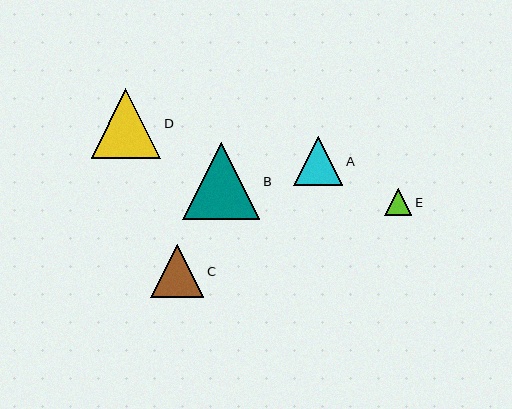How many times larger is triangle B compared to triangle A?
Triangle B is approximately 1.6 times the size of triangle A.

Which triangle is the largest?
Triangle B is the largest with a size of approximately 77 pixels.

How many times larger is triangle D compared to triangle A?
Triangle D is approximately 1.4 times the size of triangle A.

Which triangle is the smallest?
Triangle E is the smallest with a size of approximately 27 pixels.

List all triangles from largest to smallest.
From largest to smallest: B, D, C, A, E.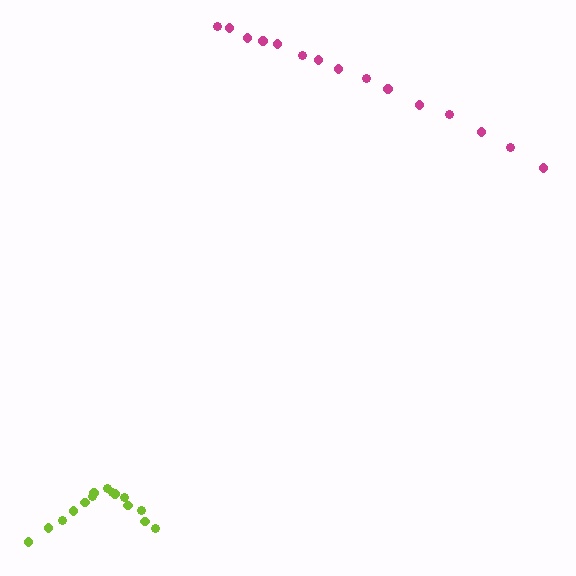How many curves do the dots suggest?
There are 2 distinct paths.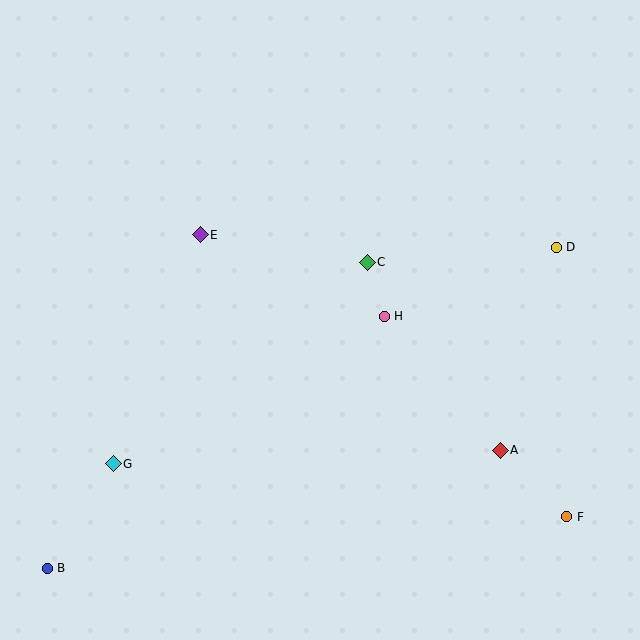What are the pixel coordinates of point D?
Point D is at (556, 247).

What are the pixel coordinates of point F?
Point F is at (567, 517).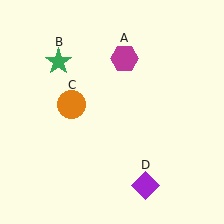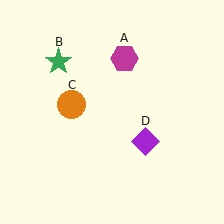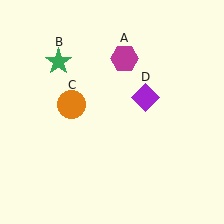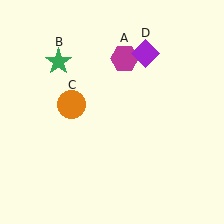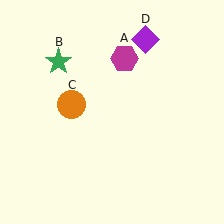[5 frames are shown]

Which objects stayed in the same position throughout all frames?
Magenta hexagon (object A) and green star (object B) and orange circle (object C) remained stationary.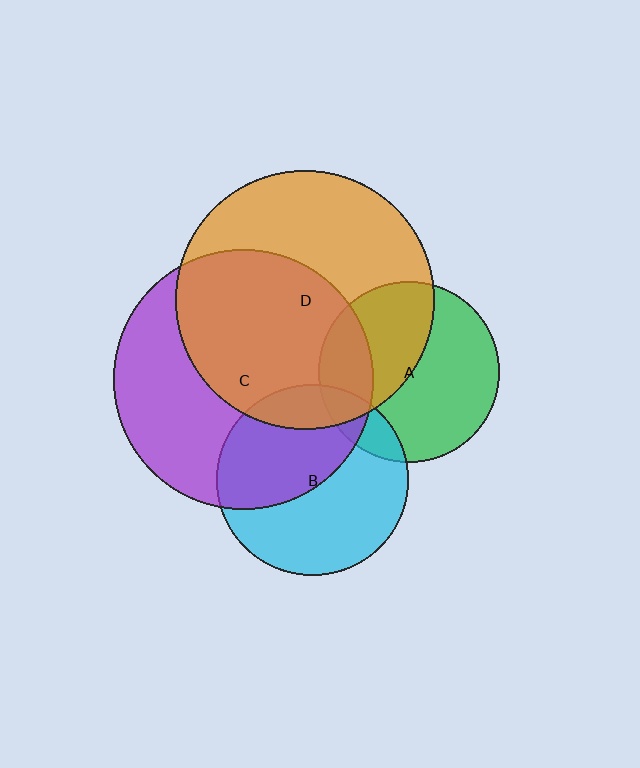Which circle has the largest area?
Circle C (purple).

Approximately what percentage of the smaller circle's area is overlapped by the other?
Approximately 15%.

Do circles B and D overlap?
Yes.